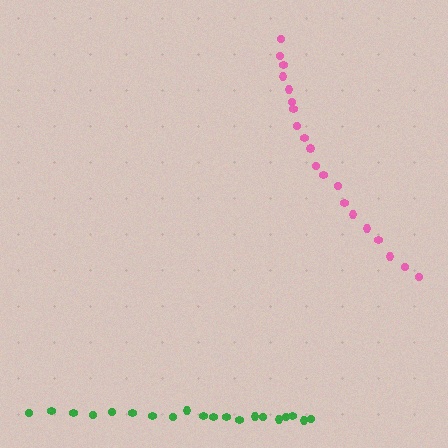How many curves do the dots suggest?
There are 2 distinct paths.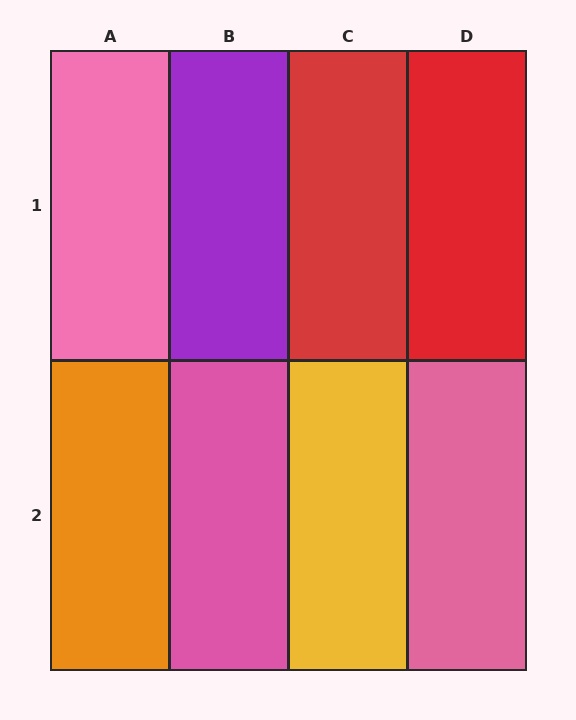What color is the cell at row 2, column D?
Pink.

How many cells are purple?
1 cell is purple.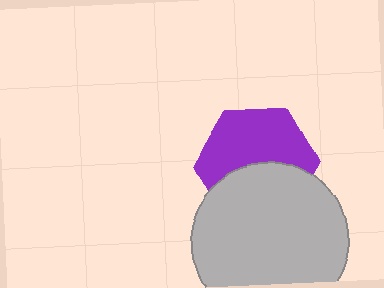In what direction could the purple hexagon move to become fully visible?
The purple hexagon could move up. That would shift it out from behind the light gray circle entirely.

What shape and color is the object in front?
The object in front is a light gray circle.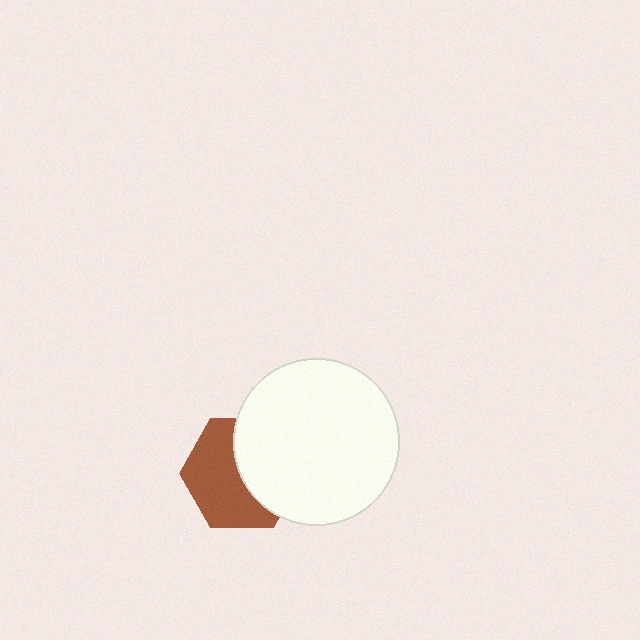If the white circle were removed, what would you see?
You would see the complete brown hexagon.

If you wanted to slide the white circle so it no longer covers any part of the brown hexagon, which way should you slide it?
Slide it right — that is the most direct way to separate the two shapes.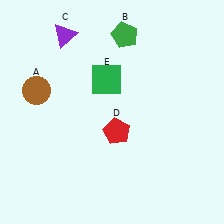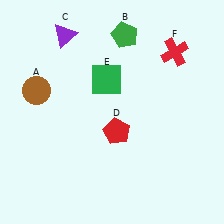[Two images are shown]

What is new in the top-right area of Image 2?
A red cross (F) was added in the top-right area of Image 2.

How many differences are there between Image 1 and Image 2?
There is 1 difference between the two images.